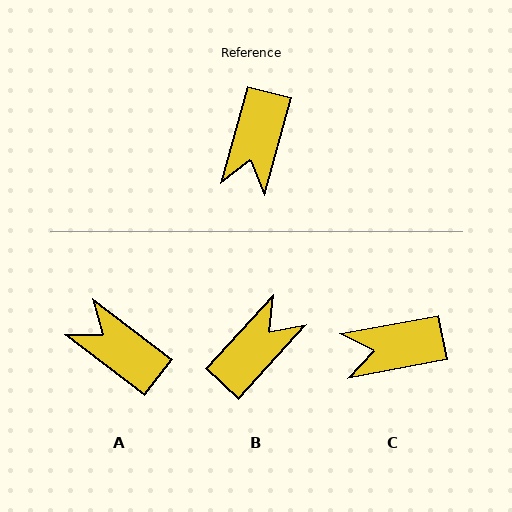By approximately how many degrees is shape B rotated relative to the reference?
Approximately 153 degrees counter-clockwise.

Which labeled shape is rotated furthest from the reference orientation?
B, about 153 degrees away.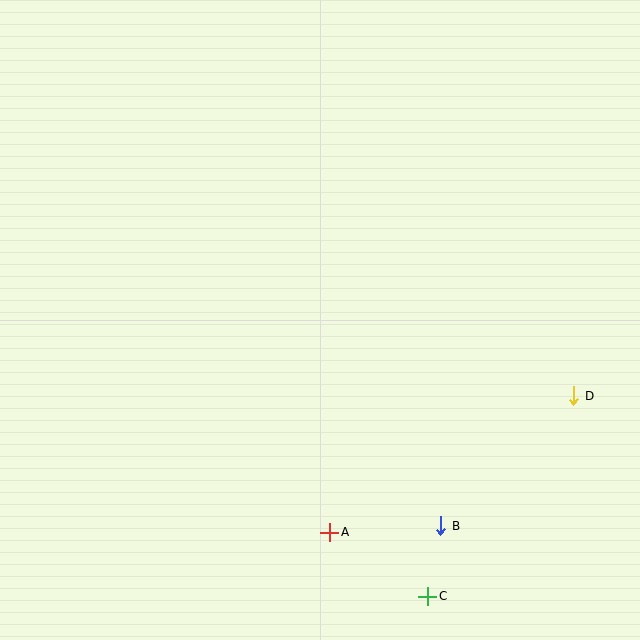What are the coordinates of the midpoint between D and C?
The midpoint between D and C is at (501, 496).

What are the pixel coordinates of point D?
Point D is at (574, 396).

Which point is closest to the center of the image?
Point A at (330, 532) is closest to the center.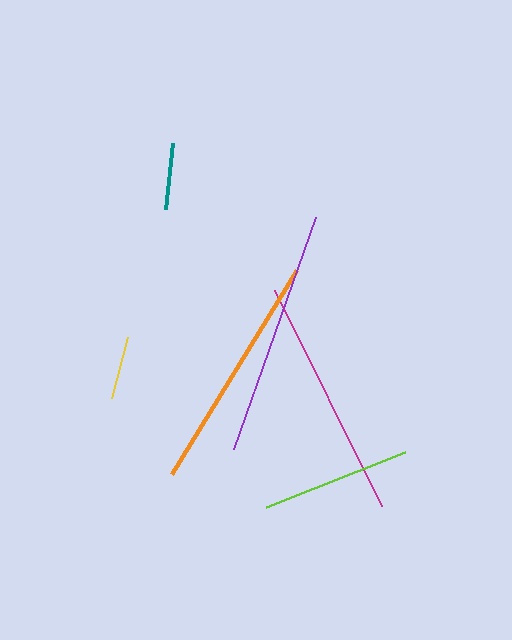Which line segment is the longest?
The purple line is the longest at approximately 246 pixels.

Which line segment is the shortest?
The yellow line is the shortest at approximately 63 pixels.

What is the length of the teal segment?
The teal segment is approximately 66 pixels long.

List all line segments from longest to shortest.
From longest to shortest: purple, magenta, orange, lime, teal, yellow.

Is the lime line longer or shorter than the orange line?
The orange line is longer than the lime line.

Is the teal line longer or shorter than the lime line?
The lime line is longer than the teal line.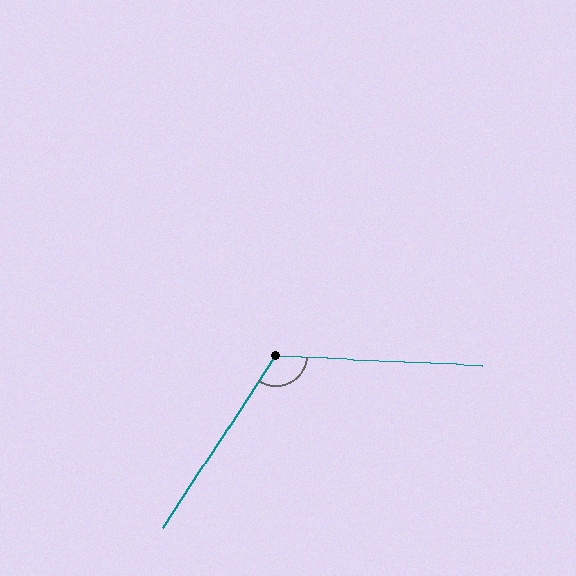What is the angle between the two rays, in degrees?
Approximately 121 degrees.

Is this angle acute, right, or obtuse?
It is obtuse.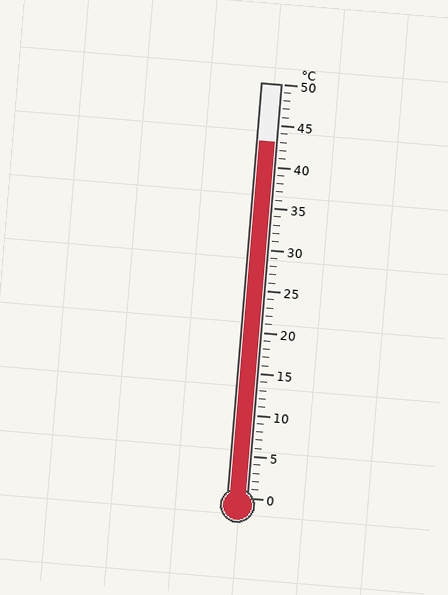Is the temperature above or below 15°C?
The temperature is above 15°C.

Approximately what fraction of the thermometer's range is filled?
The thermometer is filled to approximately 85% of its range.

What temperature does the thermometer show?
The thermometer shows approximately 43°C.